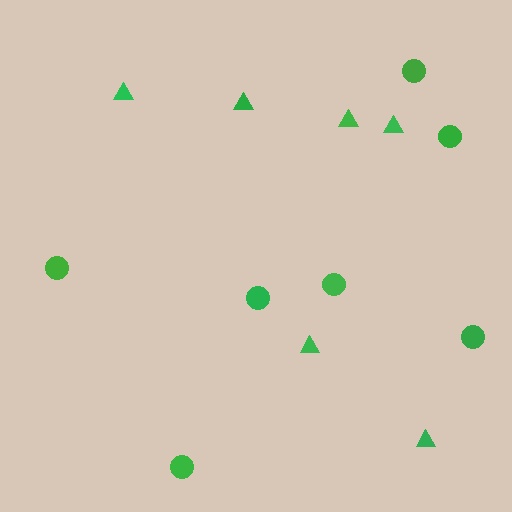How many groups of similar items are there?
There are 2 groups: one group of circles (7) and one group of triangles (6).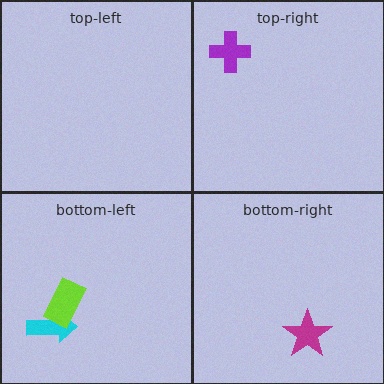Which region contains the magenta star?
The bottom-right region.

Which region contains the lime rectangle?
The bottom-left region.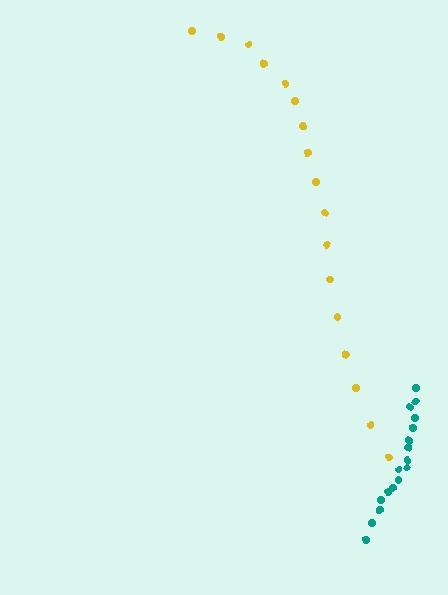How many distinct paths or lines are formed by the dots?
There are 2 distinct paths.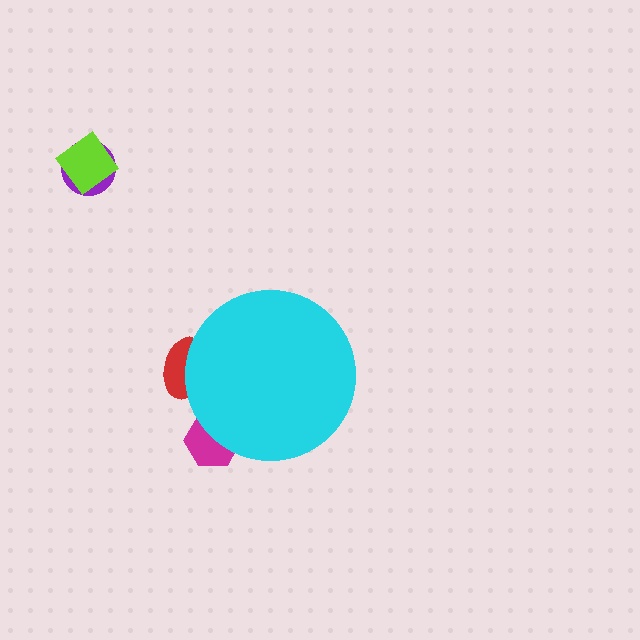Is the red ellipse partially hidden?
Yes, the red ellipse is partially hidden behind the cyan circle.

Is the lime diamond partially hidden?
No, the lime diamond is fully visible.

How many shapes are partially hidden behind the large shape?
2 shapes are partially hidden.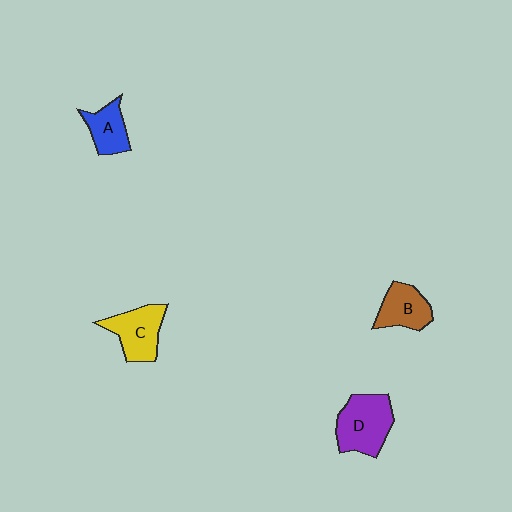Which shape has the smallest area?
Shape A (blue).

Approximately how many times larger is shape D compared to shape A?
Approximately 1.6 times.